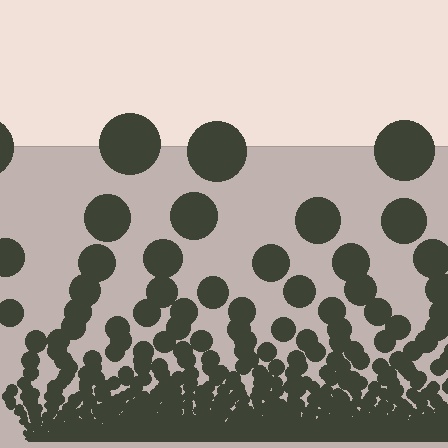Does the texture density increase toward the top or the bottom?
Density increases toward the bottom.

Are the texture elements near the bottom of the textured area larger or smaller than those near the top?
Smaller. The gradient is inverted — elements near the bottom are smaller and denser.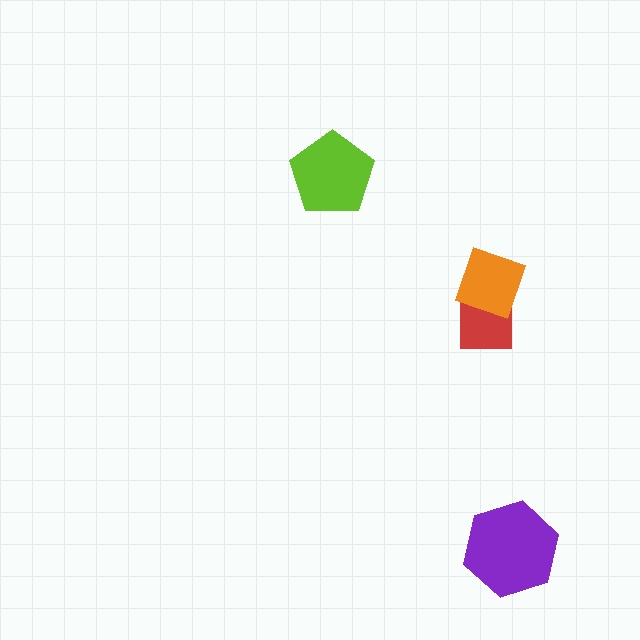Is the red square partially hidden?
Yes, it is partially covered by another shape.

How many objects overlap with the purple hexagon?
0 objects overlap with the purple hexagon.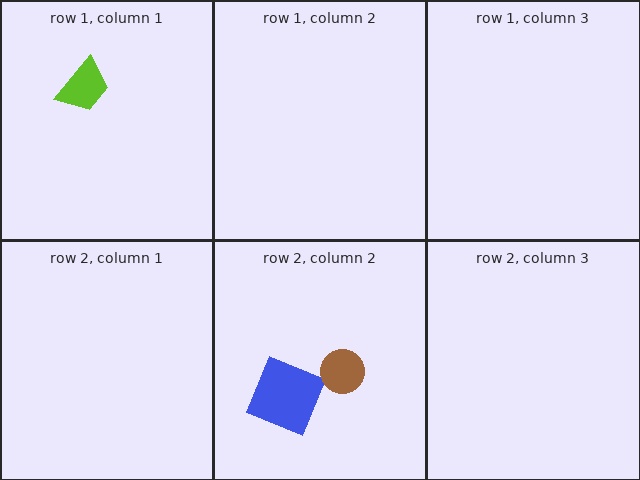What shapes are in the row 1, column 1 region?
The lime trapezoid.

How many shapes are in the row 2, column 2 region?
2.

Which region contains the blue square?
The row 2, column 2 region.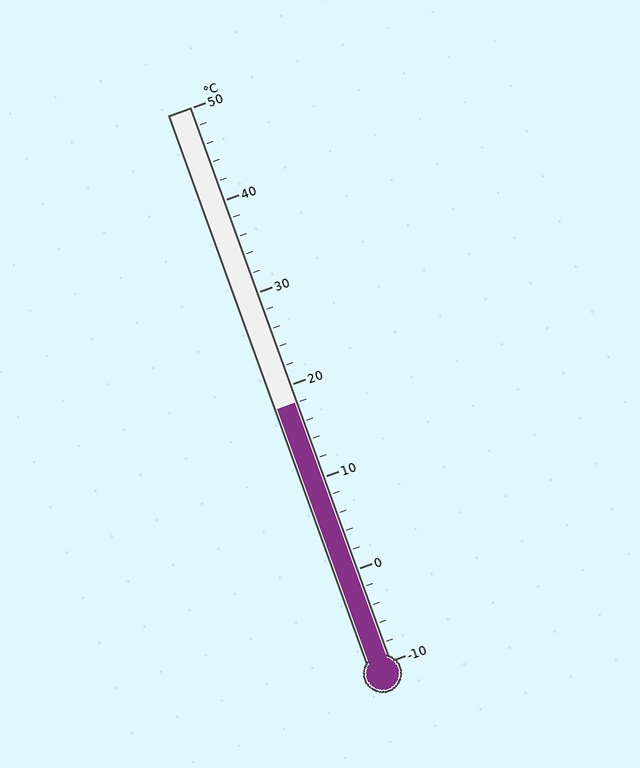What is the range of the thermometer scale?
The thermometer scale ranges from -10°C to 50°C.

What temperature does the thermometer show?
The thermometer shows approximately 18°C.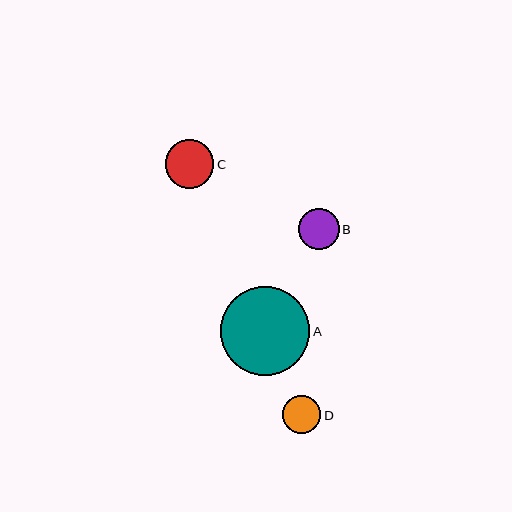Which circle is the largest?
Circle A is the largest with a size of approximately 89 pixels.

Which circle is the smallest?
Circle D is the smallest with a size of approximately 38 pixels.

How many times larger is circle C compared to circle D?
Circle C is approximately 1.3 times the size of circle D.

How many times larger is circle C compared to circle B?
Circle C is approximately 1.2 times the size of circle B.